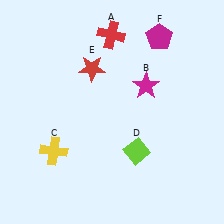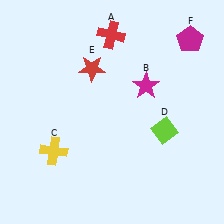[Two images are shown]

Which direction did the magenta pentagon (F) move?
The magenta pentagon (F) moved right.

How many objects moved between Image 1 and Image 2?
2 objects moved between the two images.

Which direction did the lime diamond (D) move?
The lime diamond (D) moved right.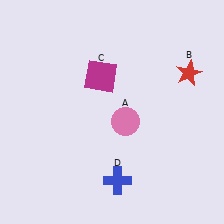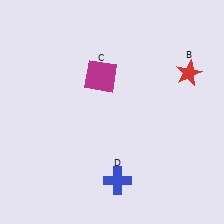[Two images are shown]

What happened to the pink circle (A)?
The pink circle (A) was removed in Image 2. It was in the bottom-right area of Image 1.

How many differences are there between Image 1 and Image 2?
There is 1 difference between the two images.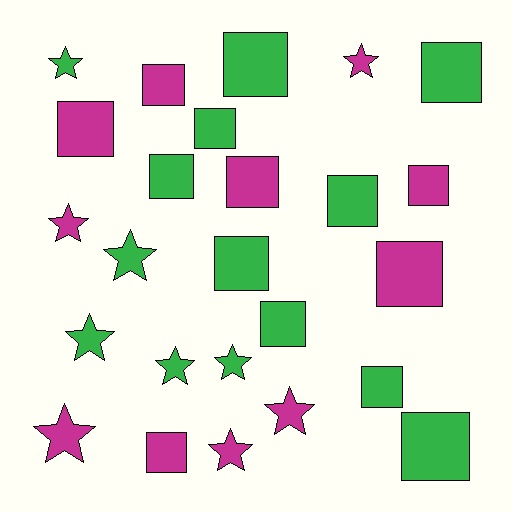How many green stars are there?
There are 5 green stars.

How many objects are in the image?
There are 25 objects.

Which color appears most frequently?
Green, with 14 objects.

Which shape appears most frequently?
Square, with 15 objects.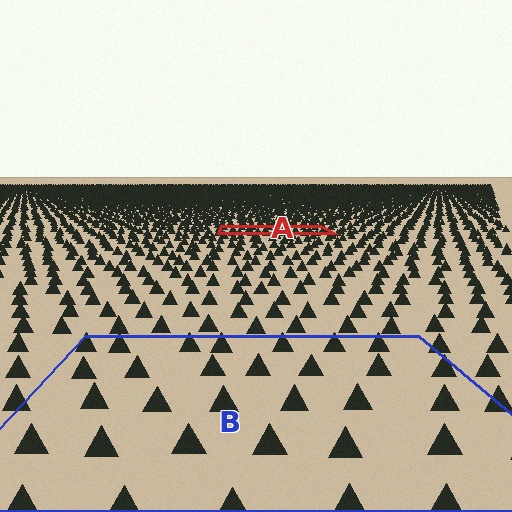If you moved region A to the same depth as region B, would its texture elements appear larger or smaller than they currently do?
They would appear larger. At a closer depth, the same texture elements are projected at a bigger on-screen size.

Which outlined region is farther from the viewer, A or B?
Region A is farther from the viewer — the texture elements inside it appear smaller and more densely packed.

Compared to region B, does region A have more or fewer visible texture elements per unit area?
Region A has more texture elements per unit area — they are packed more densely because it is farther away.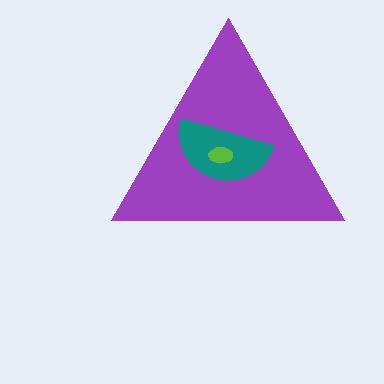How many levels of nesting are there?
3.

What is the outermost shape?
The purple triangle.